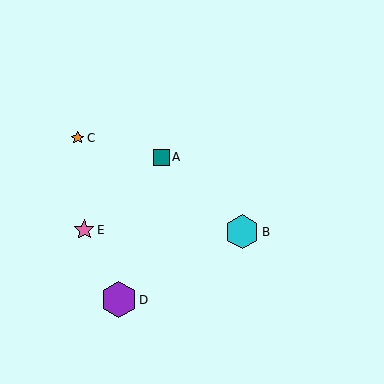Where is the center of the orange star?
The center of the orange star is at (78, 138).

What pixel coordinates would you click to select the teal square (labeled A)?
Click at (161, 157) to select the teal square A.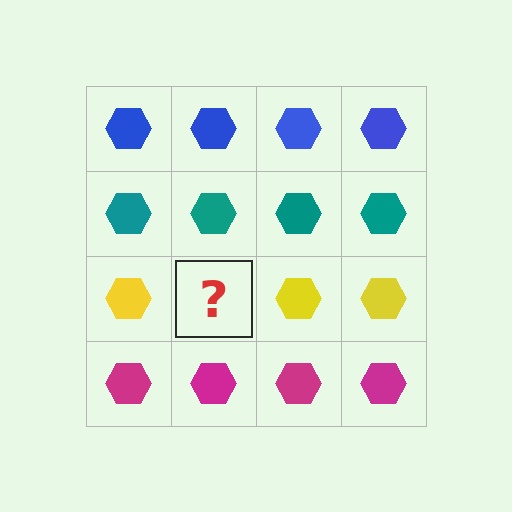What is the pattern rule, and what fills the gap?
The rule is that each row has a consistent color. The gap should be filled with a yellow hexagon.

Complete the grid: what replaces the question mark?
The question mark should be replaced with a yellow hexagon.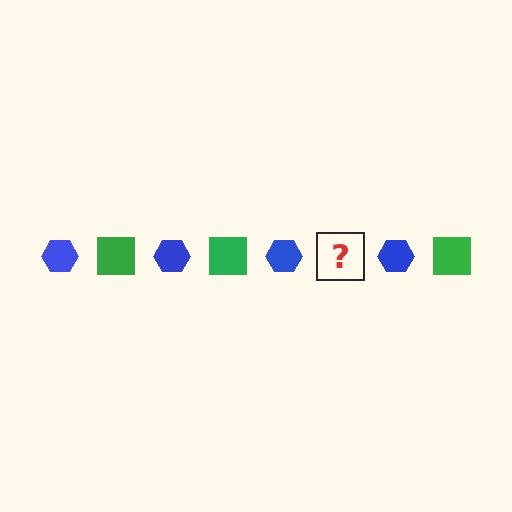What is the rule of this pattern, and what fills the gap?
The rule is that the pattern alternates between blue hexagon and green square. The gap should be filled with a green square.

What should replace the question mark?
The question mark should be replaced with a green square.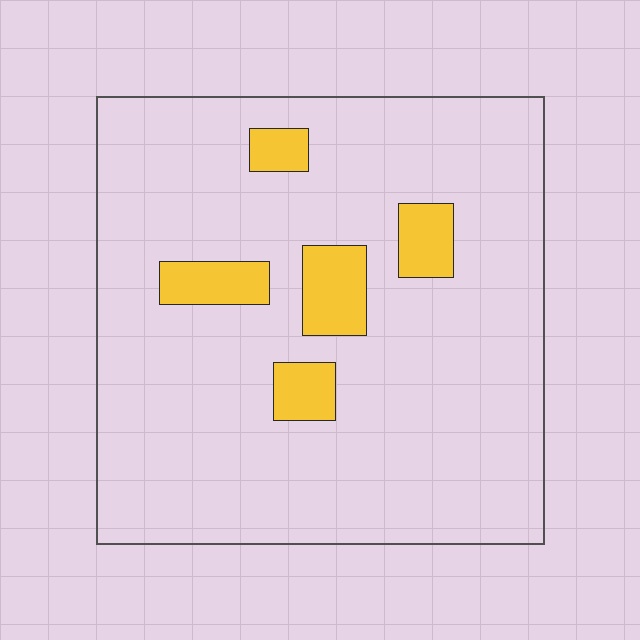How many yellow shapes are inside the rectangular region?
5.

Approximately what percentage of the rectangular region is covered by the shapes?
Approximately 10%.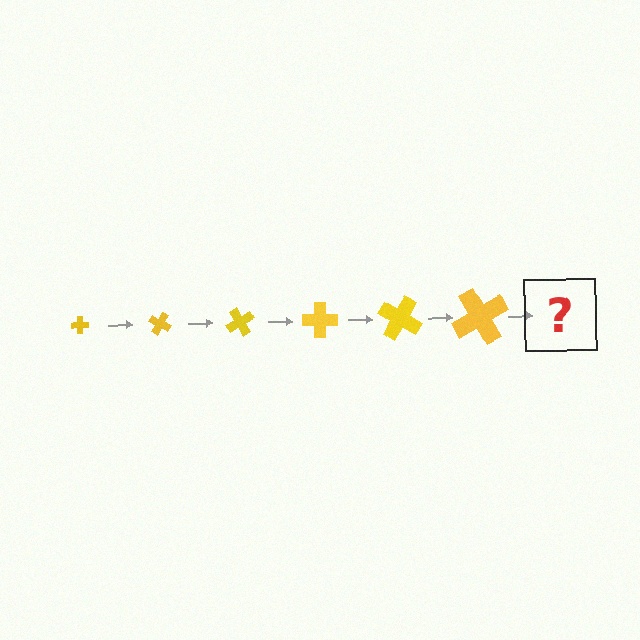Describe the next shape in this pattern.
It should be a cross, larger than the previous one and rotated 180 degrees from the start.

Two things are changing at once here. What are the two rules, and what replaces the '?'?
The two rules are that the cross grows larger each step and it rotates 30 degrees each step. The '?' should be a cross, larger than the previous one and rotated 180 degrees from the start.